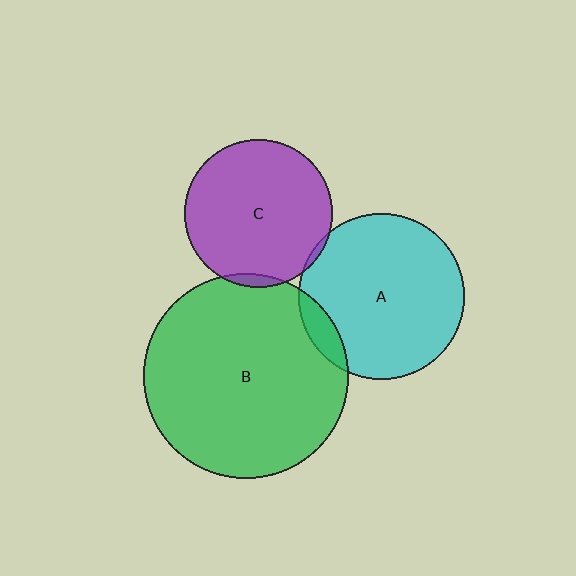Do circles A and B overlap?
Yes.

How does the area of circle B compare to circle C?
Approximately 1.9 times.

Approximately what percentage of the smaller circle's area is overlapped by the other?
Approximately 10%.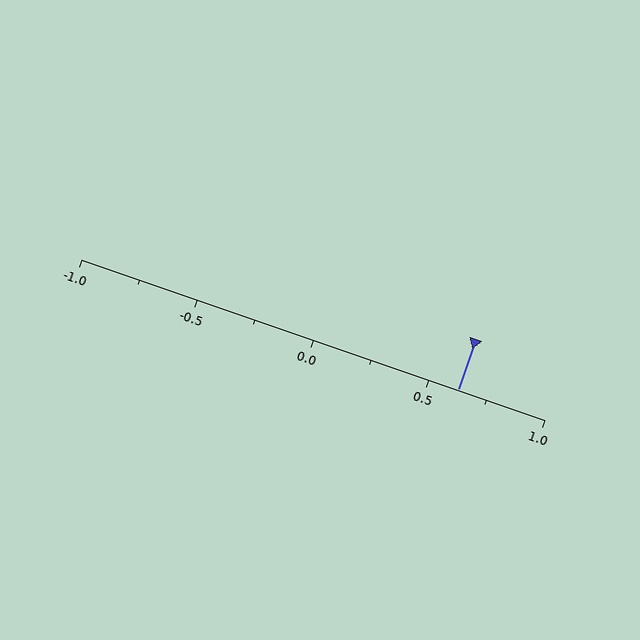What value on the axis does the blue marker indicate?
The marker indicates approximately 0.62.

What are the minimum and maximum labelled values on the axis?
The axis runs from -1.0 to 1.0.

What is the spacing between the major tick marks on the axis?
The major ticks are spaced 0.5 apart.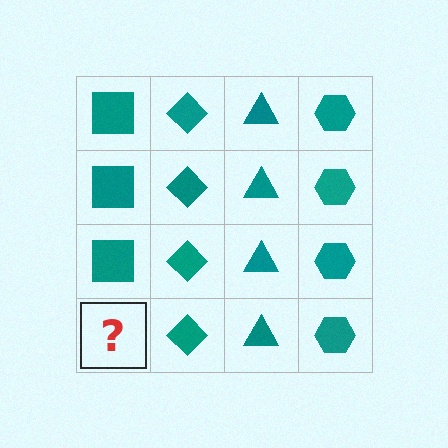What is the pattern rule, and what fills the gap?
The rule is that each column has a consistent shape. The gap should be filled with a teal square.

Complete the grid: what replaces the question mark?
The question mark should be replaced with a teal square.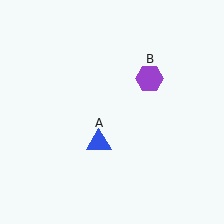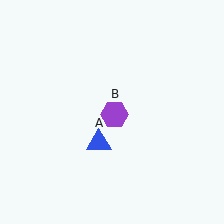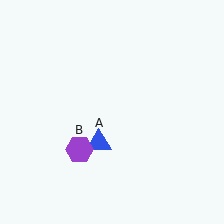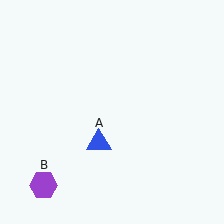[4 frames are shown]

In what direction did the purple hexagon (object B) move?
The purple hexagon (object B) moved down and to the left.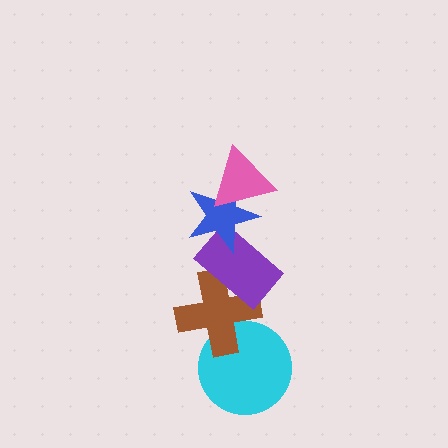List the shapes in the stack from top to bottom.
From top to bottom: the pink triangle, the blue star, the purple rectangle, the brown cross, the cyan circle.